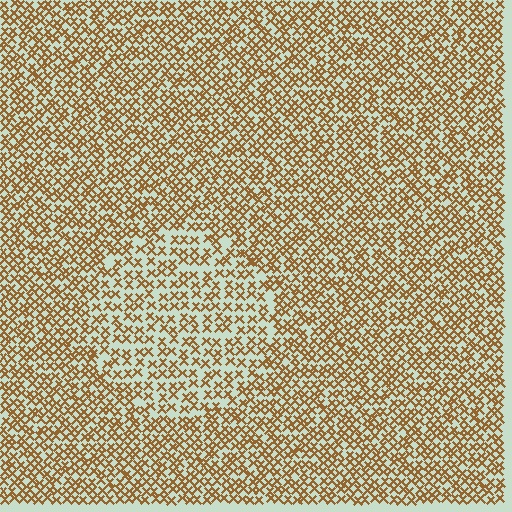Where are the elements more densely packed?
The elements are more densely packed outside the circle boundary.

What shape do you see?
I see a circle.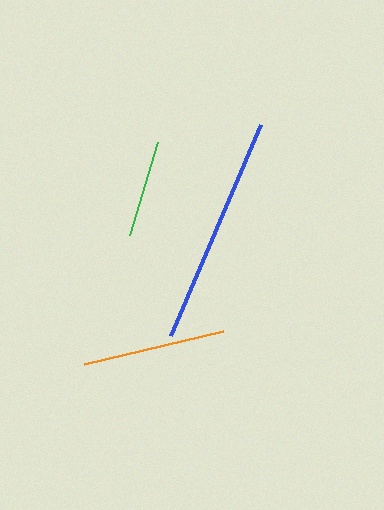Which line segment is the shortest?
The green line is the shortest at approximately 97 pixels.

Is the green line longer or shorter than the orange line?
The orange line is longer than the green line.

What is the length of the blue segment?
The blue segment is approximately 229 pixels long.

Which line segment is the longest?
The blue line is the longest at approximately 229 pixels.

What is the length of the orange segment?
The orange segment is approximately 143 pixels long.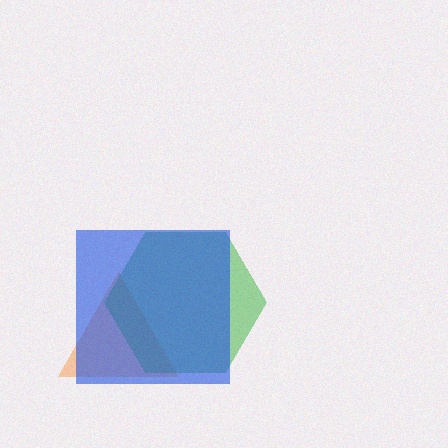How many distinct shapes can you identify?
There are 3 distinct shapes: an orange triangle, a green hexagon, a blue square.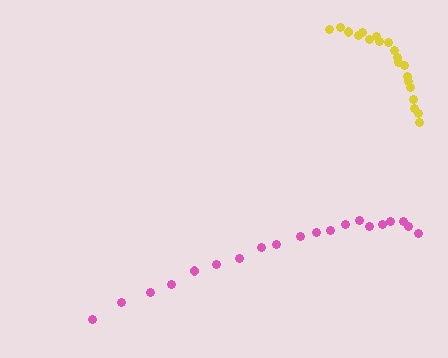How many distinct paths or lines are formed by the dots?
There are 2 distinct paths.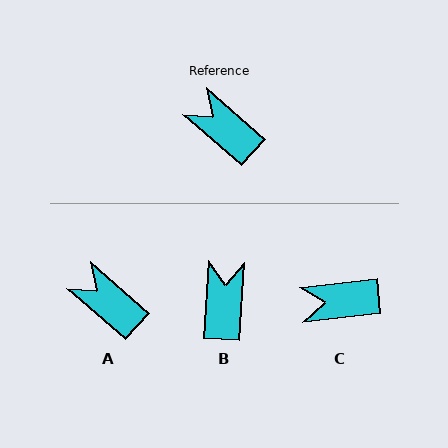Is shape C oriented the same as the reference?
No, it is off by about 47 degrees.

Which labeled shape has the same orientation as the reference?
A.